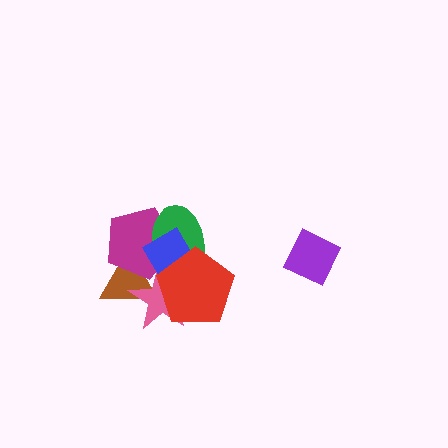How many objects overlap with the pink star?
5 objects overlap with the pink star.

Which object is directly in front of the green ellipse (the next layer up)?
The blue diamond is directly in front of the green ellipse.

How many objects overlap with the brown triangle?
4 objects overlap with the brown triangle.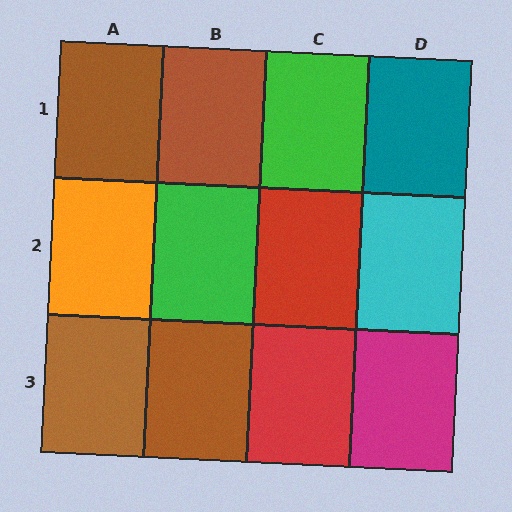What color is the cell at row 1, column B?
Brown.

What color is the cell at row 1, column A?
Brown.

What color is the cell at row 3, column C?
Red.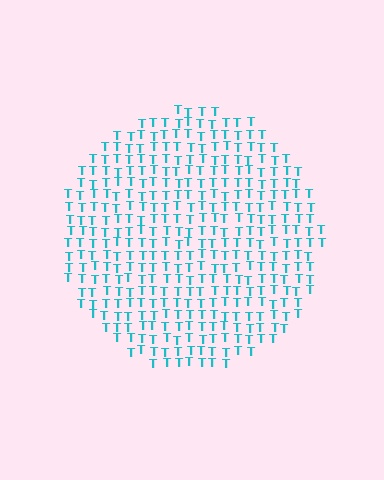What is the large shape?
The large shape is a circle.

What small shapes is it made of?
It is made of small letter T's.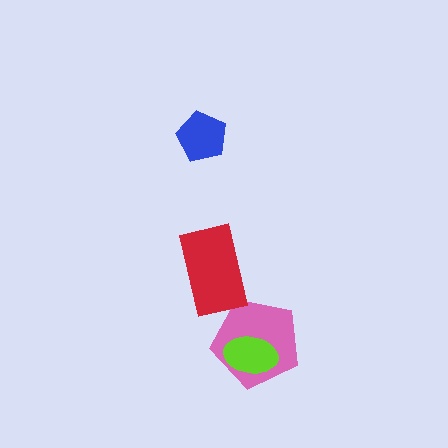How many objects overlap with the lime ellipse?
1 object overlaps with the lime ellipse.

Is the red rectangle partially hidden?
No, no other shape covers it.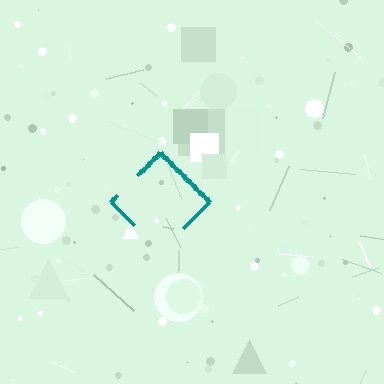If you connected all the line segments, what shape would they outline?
They would outline a diamond.